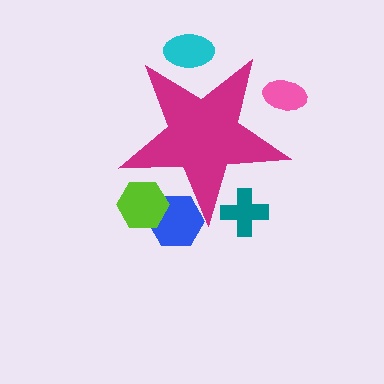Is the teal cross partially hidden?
Yes, the teal cross is partially hidden behind the magenta star.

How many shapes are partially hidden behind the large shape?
5 shapes are partially hidden.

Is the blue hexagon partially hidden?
Yes, the blue hexagon is partially hidden behind the magenta star.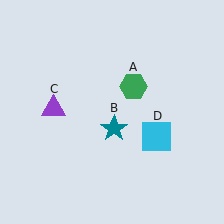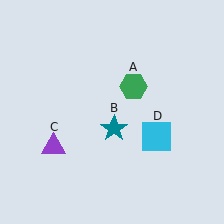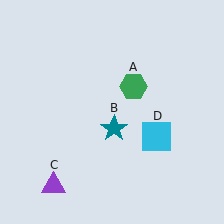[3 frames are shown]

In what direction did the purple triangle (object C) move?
The purple triangle (object C) moved down.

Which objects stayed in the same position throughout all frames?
Green hexagon (object A) and teal star (object B) and cyan square (object D) remained stationary.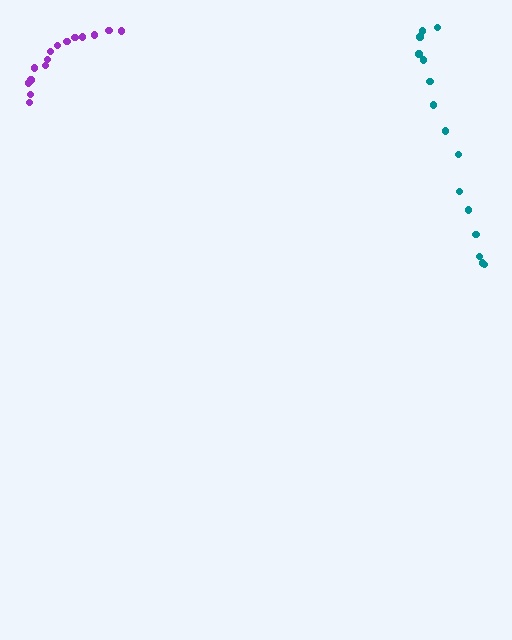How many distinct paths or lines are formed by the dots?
There are 2 distinct paths.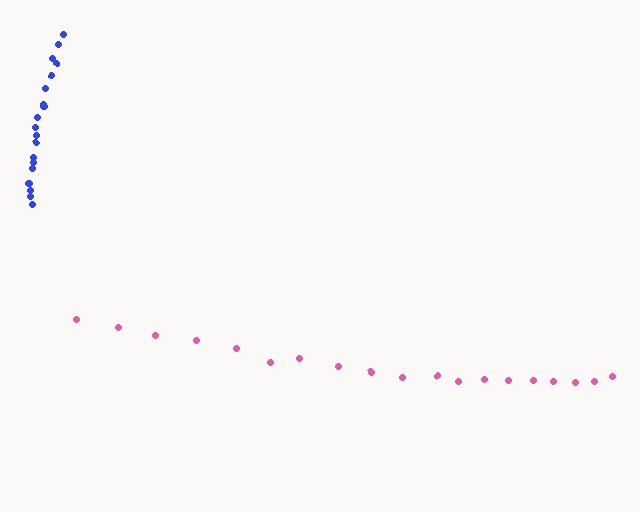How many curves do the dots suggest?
There are 2 distinct paths.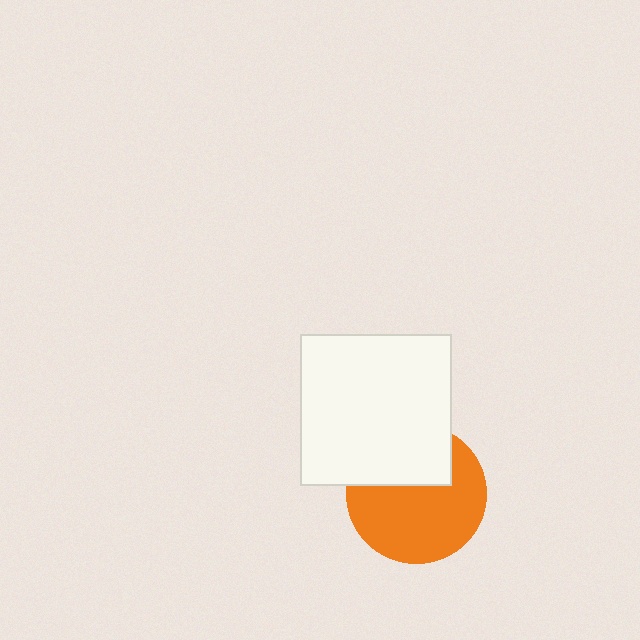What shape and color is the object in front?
The object in front is a white square.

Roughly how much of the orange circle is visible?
Most of it is visible (roughly 66%).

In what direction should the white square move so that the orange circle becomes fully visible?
The white square should move up. That is the shortest direction to clear the overlap and leave the orange circle fully visible.